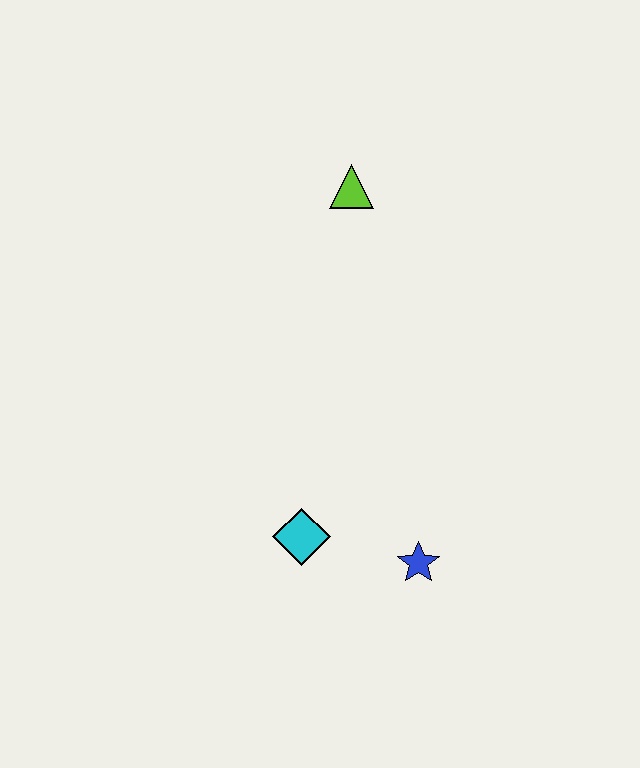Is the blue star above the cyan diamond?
No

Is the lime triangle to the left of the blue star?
Yes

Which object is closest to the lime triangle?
The cyan diamond is closest to the lime triangle.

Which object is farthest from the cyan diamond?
The lime triangle is farthest from the cyan diamond.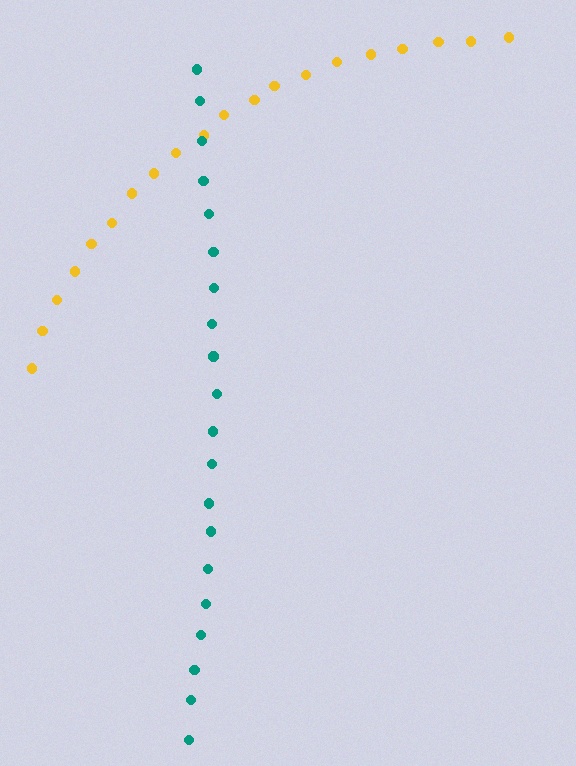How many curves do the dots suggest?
There are 2 distinct paths.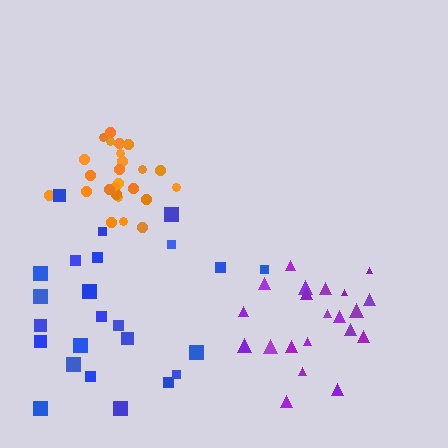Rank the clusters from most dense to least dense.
orange, purple, blue.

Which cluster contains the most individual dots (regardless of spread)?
Orange (26).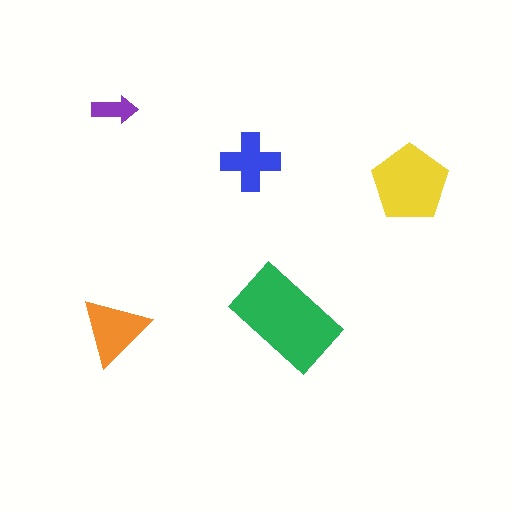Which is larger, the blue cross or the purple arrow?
The blue cross.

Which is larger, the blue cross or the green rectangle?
The green rectangle.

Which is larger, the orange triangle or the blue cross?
The orange triangle.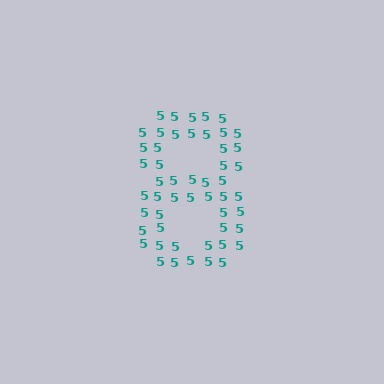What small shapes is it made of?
It is made of small digit 5's.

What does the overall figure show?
The overall figure shows the digit 8.